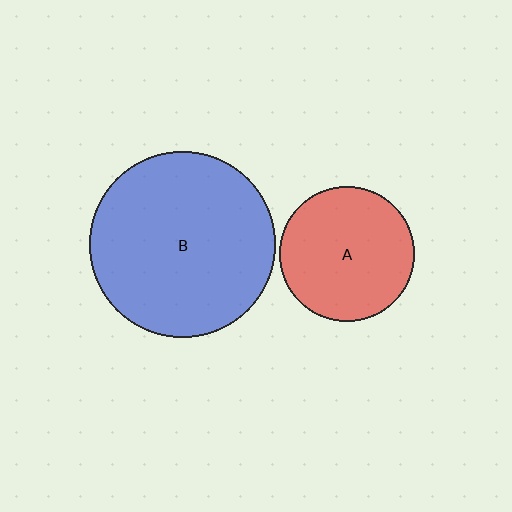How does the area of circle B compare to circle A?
Approximately 1.9 times.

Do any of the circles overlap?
No, none of the circles overlap.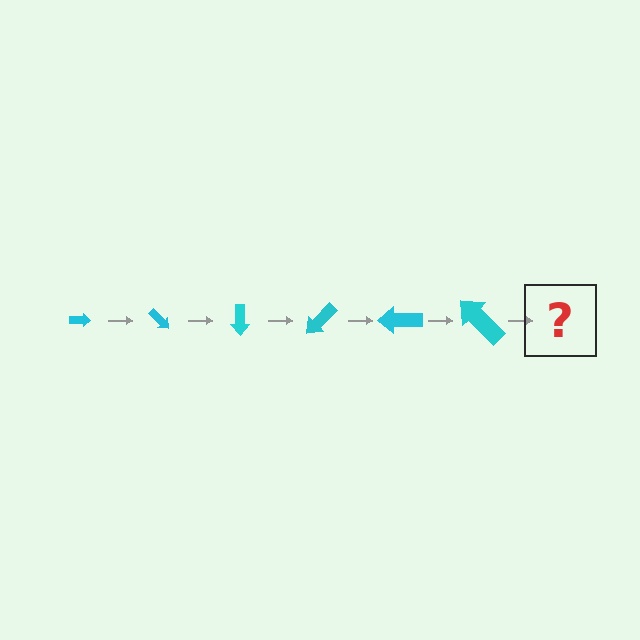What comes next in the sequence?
The next element should be an arrow, larger than the previous one and rotated 270 degrees from the start.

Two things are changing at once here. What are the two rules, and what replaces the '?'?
The two rules are that the arrow grows larger each step and it rotates 45 degrees each step. The '?' should be an arrow, larger than the previous one and rotated 270 degrees from the start.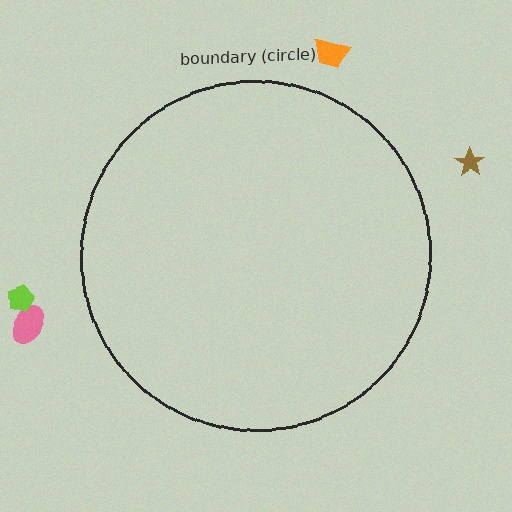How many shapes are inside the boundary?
0 inside, 4 outside.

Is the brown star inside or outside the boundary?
Outside.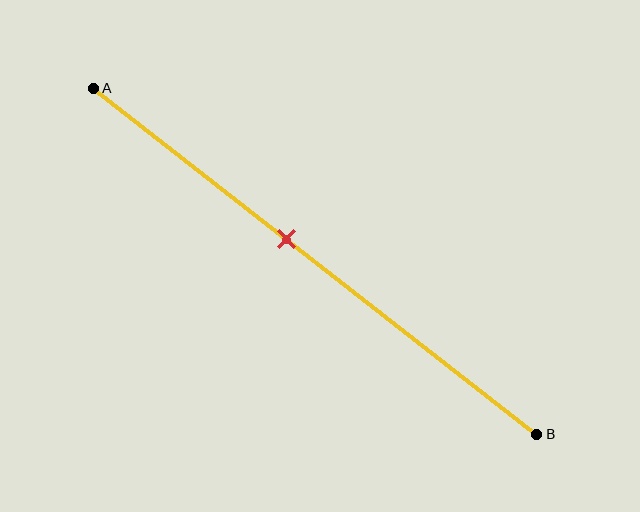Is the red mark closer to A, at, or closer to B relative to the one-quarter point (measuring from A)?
The red mark is closer to point B than the one-quarter point of segment AB.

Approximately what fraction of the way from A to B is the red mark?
The red mark is approximately 45% of the way from A to B.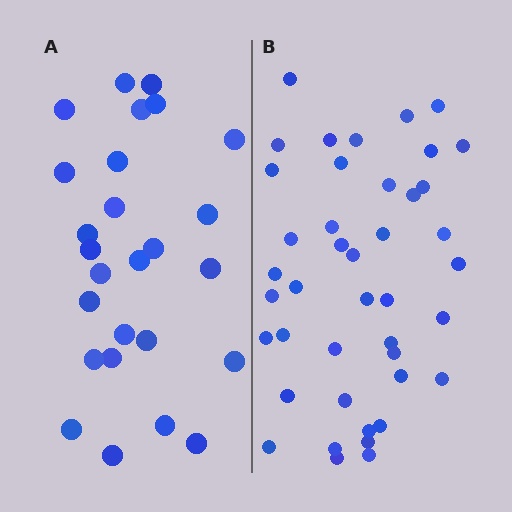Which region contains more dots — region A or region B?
Region B (the right region) has more dots.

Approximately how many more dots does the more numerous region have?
Region B has approximately 15 more dots than region A.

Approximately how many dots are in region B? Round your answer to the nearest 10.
About 40 dots. (The exact count is 42, which rounds to 40.)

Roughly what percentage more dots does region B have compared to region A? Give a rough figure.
About 60% more.